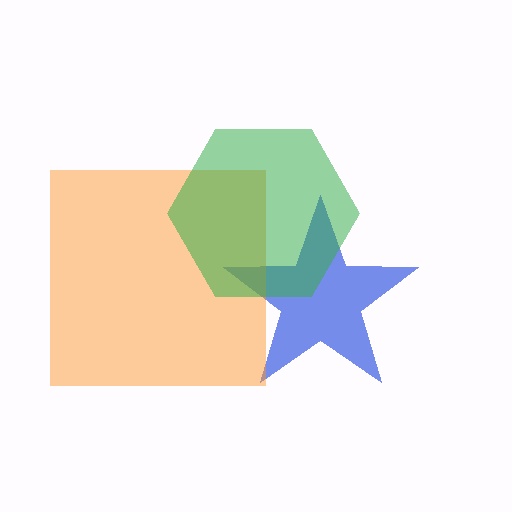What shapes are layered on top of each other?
The layered shapes are: a blue star, an orange square, a green hexagon.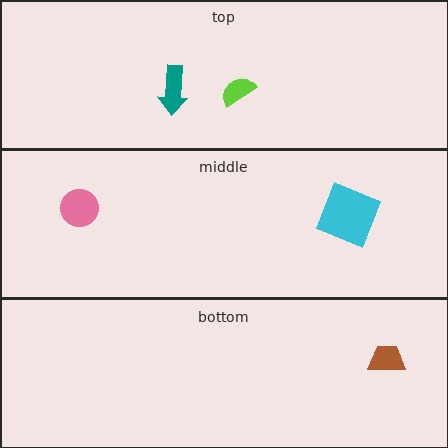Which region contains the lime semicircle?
The top region.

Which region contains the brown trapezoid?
The bottom region.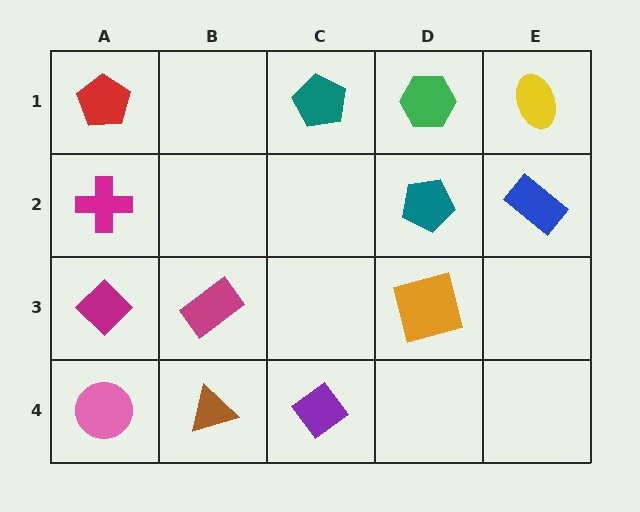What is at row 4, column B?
A brown triangle.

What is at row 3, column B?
A magenta rectangle.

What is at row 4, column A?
A pink circle.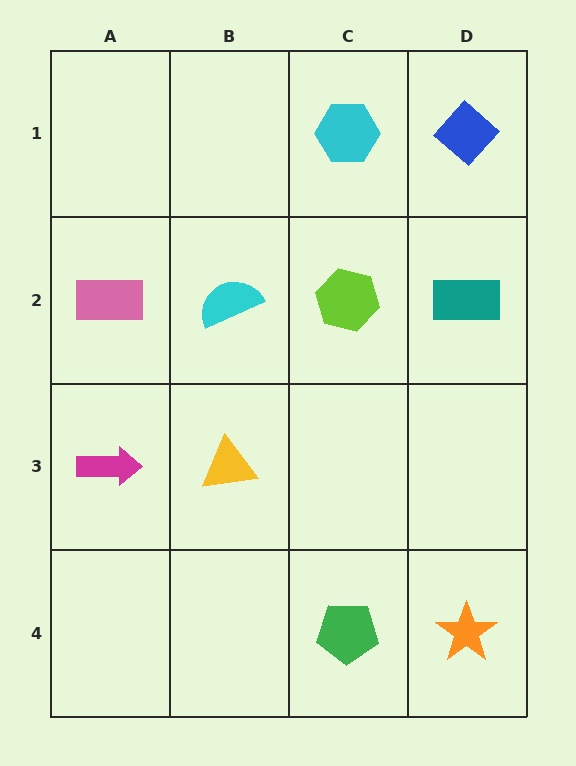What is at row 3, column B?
A yellow triangle.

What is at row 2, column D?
A teal rectangle.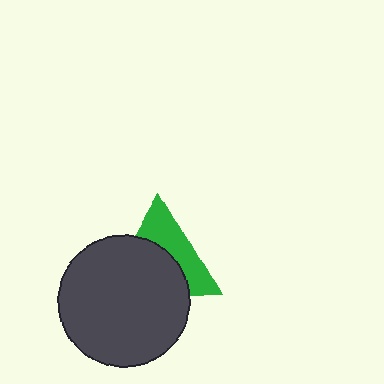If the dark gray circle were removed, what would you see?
You would see the complete green triangle.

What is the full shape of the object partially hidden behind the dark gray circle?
The partially hidden object is a green triangle.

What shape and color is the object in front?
The object in front is a dark gray circle.